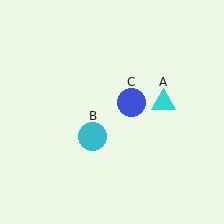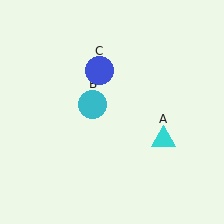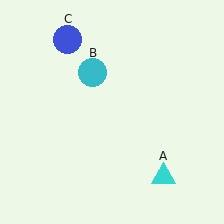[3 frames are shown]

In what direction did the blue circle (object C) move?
The blue circle (object C) moved up and to the left.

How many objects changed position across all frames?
3 objects changed position: cyan triangle (object A), cyan circle (object B), blue circle (object C).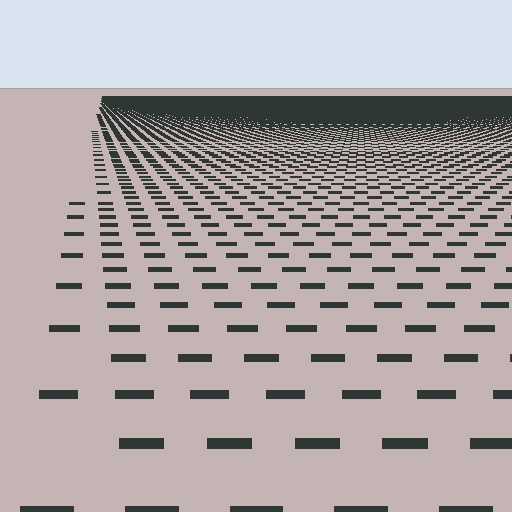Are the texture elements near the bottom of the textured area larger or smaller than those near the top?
Larger. Near the bottom, elements are closer to the viewer and appear at a bigger on-screen size.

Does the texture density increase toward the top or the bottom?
Density increases toward the top.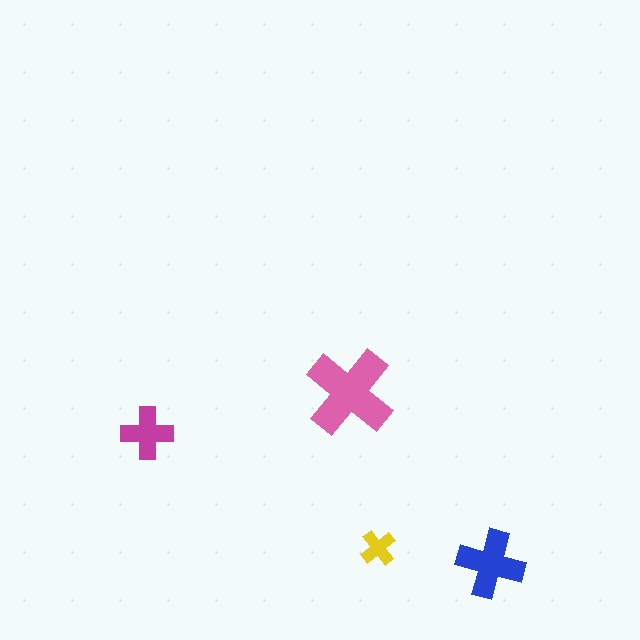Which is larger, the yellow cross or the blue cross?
The blue one.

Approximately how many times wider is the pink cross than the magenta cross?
About 1.5 times wider.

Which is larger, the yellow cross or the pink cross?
The pink one.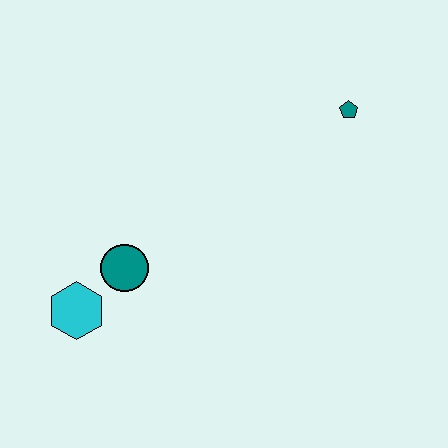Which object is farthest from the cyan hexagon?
The teal pentagon is farthest from the cyan hexagon.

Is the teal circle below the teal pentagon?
Yes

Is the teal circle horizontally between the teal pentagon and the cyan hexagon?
Yes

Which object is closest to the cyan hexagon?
The teal circle is closest to the cyan hexagon.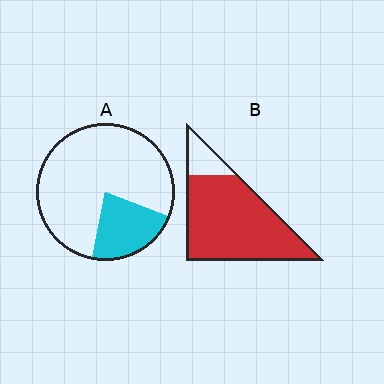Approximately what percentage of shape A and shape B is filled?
A is approximately 25% and B is approximately 85%.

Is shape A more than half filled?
No.